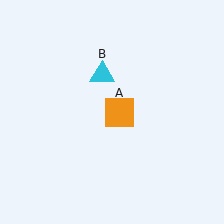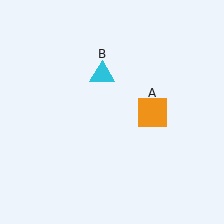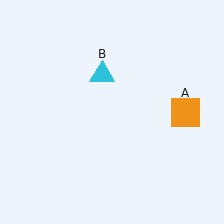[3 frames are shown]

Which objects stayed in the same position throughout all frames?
Cyan triangle (object B) remained stationary.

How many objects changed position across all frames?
1 object changed position: orange square (object A).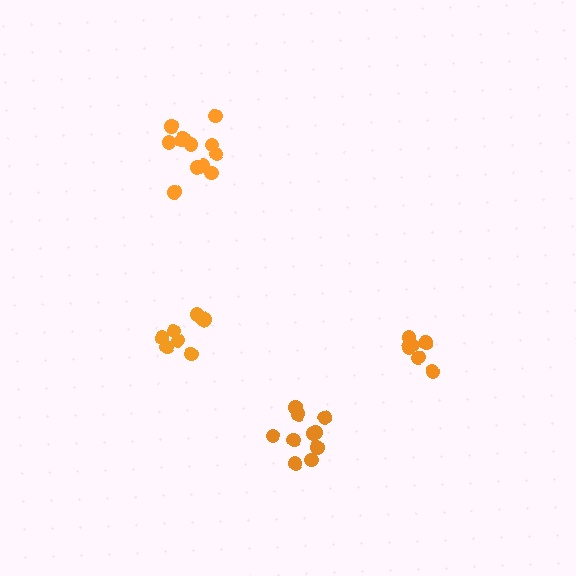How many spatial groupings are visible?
There are 4 spatial groupings.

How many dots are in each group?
Group 1: 8 dots, Group 2: 10 dots, Group 3: 12 dots, Group 4: 6 dots (36 total).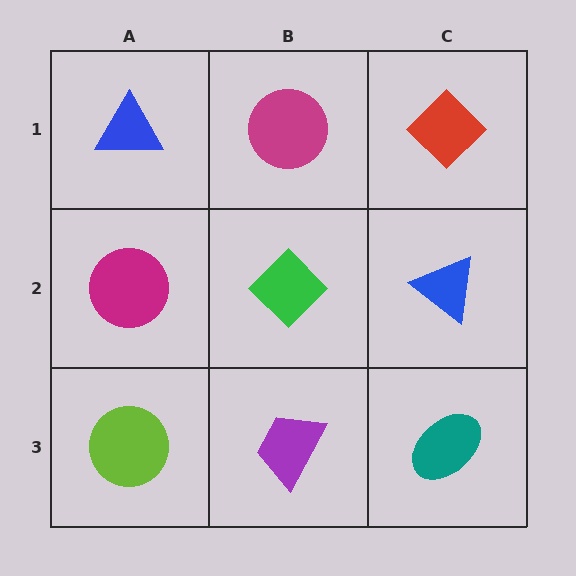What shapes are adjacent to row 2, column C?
A red diamond (row 1, column C), a teal ellipse (row 3, column C), a green diamond (row 2, column B).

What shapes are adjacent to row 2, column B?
A magenta circle (row 1, column B), a purple trapezoid (row 3, column B), a magenta circle (row 2, column A), a blue triangle (row 2, column C).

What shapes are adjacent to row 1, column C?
A blue triangle (row 2, column C), a magenta circle (row 1, column B).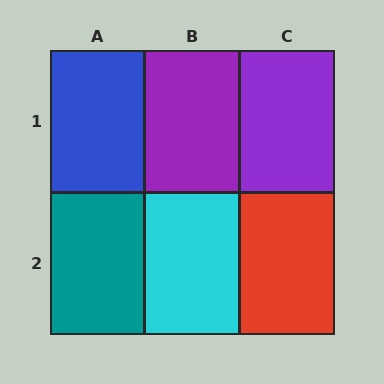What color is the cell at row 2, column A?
Teal.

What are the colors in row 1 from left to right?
Blue, purple, purple.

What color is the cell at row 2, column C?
Red.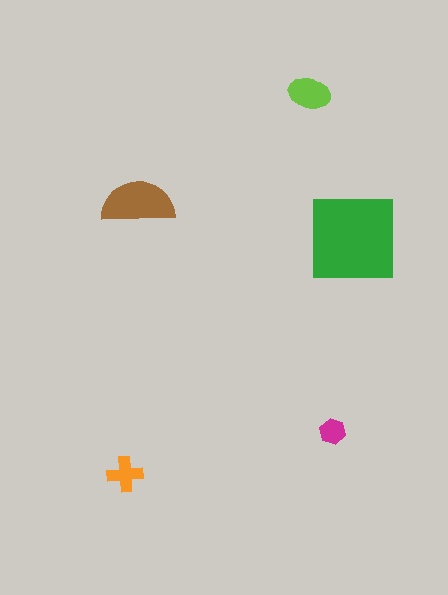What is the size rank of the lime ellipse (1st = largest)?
3rd.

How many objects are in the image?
There are 5 objects in the image.